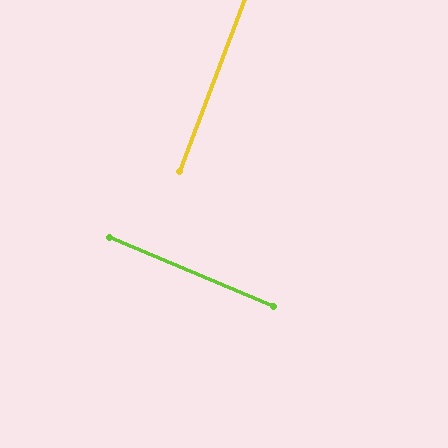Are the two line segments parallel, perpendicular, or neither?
Perpendicular — they meet at approximately 88°.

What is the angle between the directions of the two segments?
Approximately 88 degrees.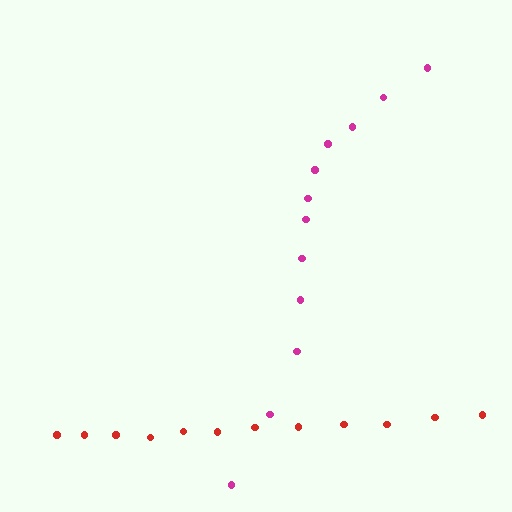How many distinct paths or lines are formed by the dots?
There are 2 distinct paths.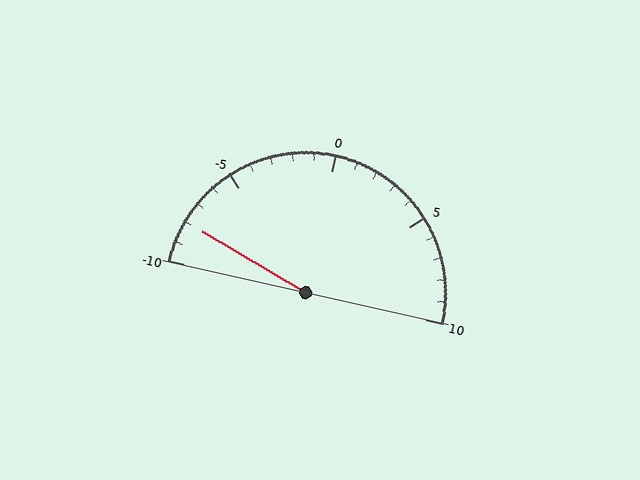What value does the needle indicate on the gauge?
The needle indicates approximately -8.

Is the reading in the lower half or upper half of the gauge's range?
The reading is in the lower half of the range (-10 to 10).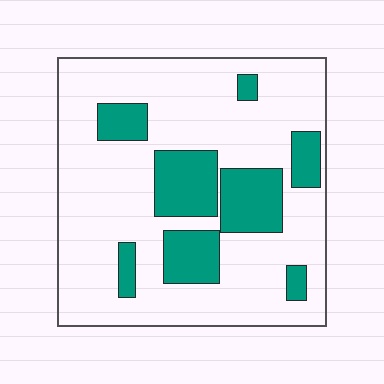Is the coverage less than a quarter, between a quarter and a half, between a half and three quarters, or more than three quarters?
Less than a quarter.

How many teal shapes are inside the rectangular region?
8.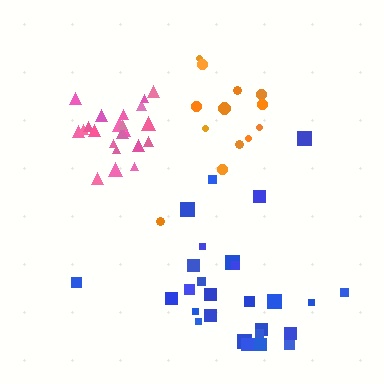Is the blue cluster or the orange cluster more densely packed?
Orange.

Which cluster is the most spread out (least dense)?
Blue.